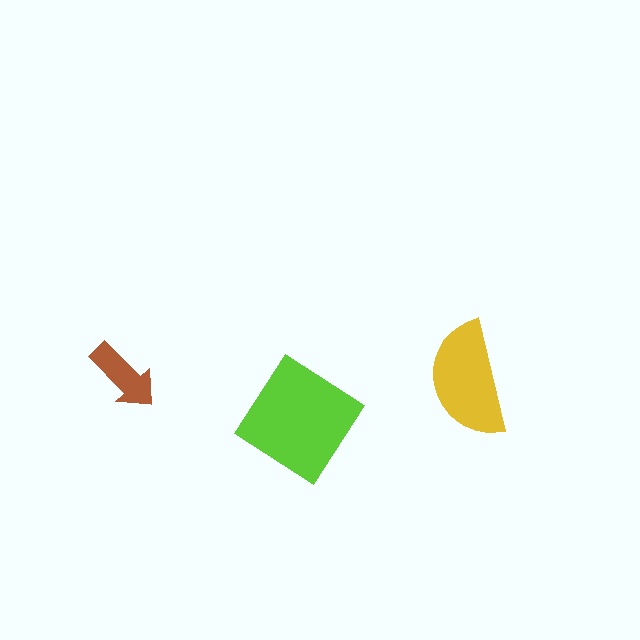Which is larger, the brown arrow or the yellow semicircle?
The yellow semicircle.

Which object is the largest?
The lime diamond.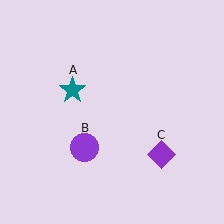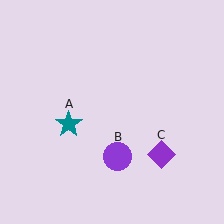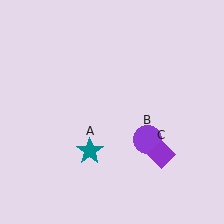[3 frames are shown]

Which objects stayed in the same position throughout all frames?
Purple diamond (object C) remained stationary.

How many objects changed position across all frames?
2 objects changed position: teal star (object A), purple circle (object B).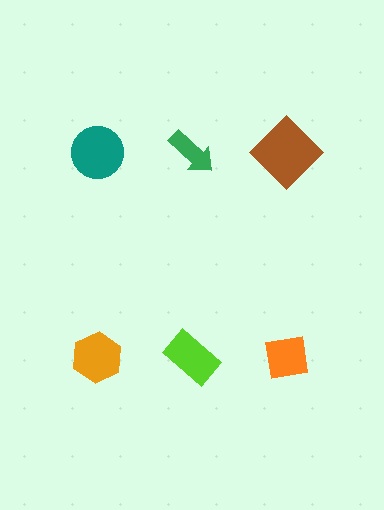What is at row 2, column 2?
A lime rectangle.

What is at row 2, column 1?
An orange hexagon.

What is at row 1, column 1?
A teal circle.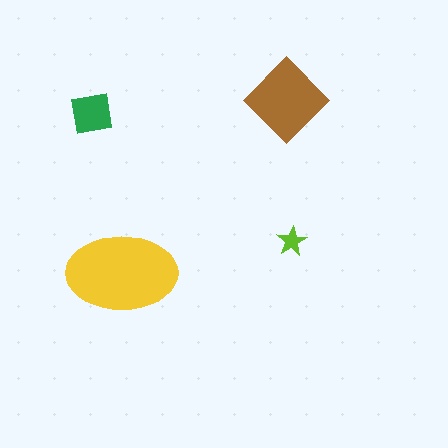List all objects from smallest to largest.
The lime star, the green square, the brown diamond, the yellow ellipse.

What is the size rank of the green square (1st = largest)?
3rd.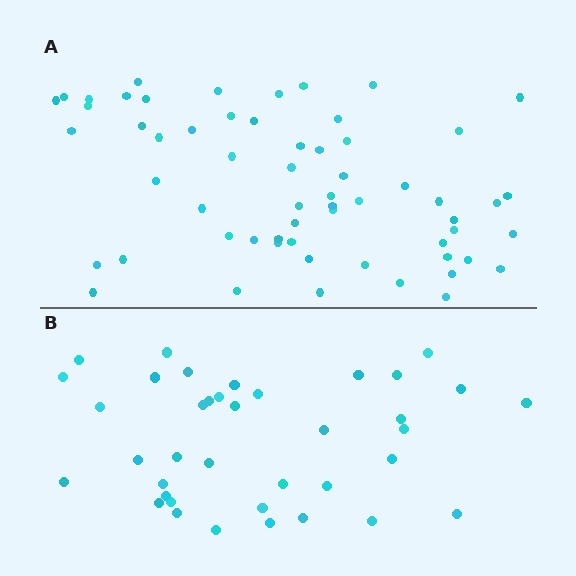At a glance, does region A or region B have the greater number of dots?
Region A (the top region) has more dots.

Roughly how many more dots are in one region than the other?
Region A has approximately 20 more dots than region B.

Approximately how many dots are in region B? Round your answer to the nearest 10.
About 40 dots. (The exact count is 38, which rounds to 40.)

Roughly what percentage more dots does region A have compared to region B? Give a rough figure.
About 60% more.